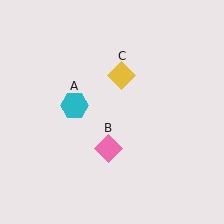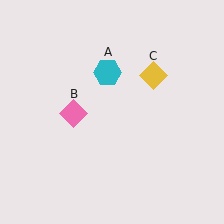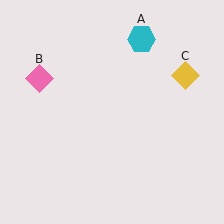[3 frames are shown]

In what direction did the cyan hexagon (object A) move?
The cyan hexagon (object A) moved up and to the right.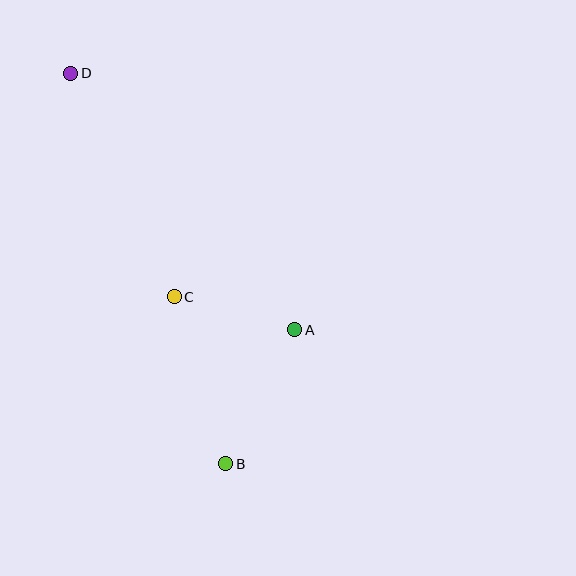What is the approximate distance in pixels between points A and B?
The distance between A and B is approximately 151 pixels.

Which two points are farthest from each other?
Points B and D are farthest from each other.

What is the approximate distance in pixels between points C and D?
The distance between C and D is approximately 246 pixels.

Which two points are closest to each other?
Points A and C are closest to each other.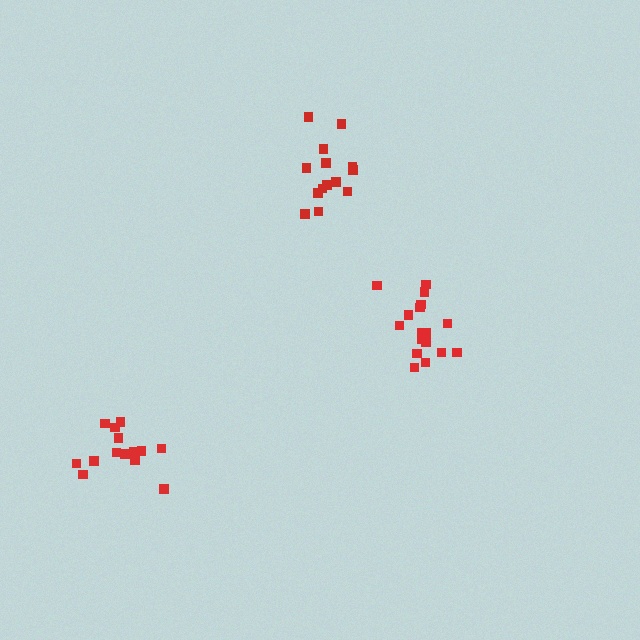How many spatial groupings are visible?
There are 3 spatial groupings.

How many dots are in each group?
Group 1: 18 dots, Group 2: 14 dots, Group 3: 14 dots (46 total).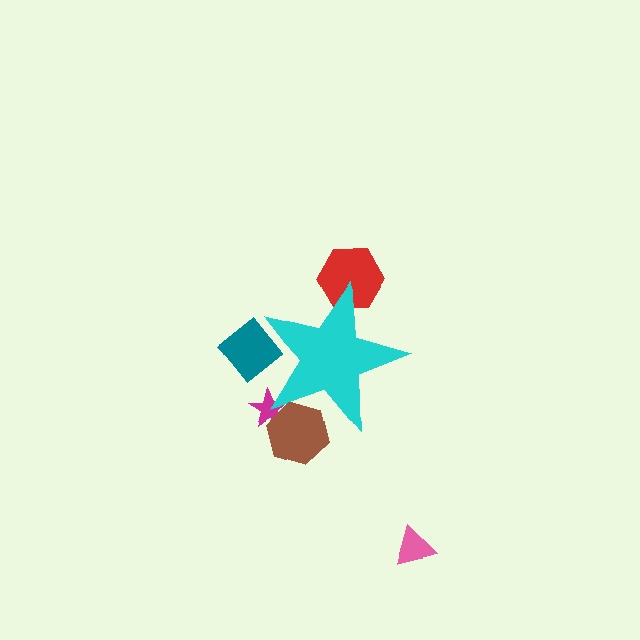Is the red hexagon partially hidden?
Yes, the red hexagon is partially hidden behind the cyan star.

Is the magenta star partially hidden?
Yes, the magenta star is partially hidden behind the cyan star.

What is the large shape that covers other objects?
A cyan star.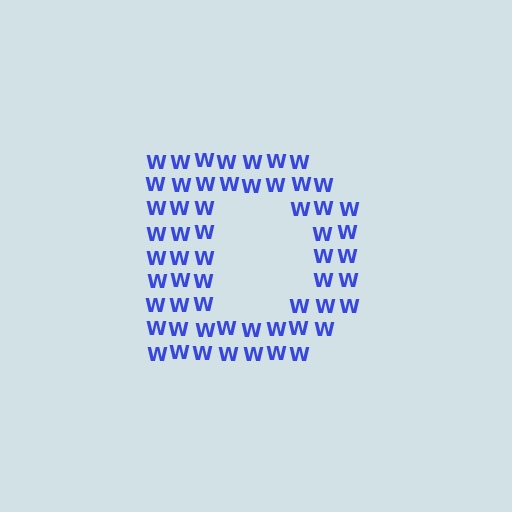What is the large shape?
The large shape is the letter D.